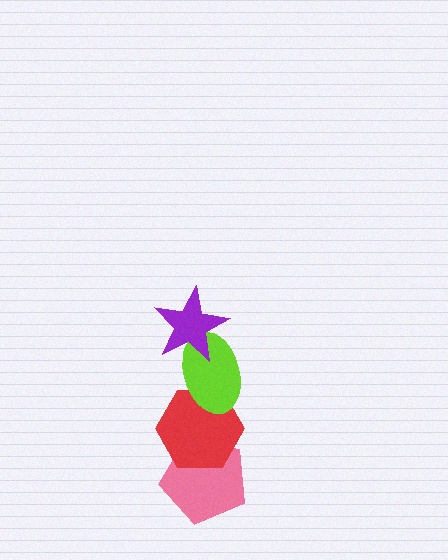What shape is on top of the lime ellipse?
The purple star is on top of the lime ellipse.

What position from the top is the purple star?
The purple star is 1st from the top.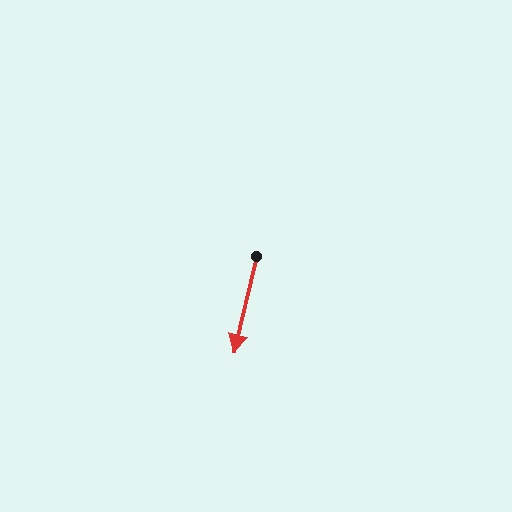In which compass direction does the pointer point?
South.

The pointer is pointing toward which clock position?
Roughly 6 o'clock.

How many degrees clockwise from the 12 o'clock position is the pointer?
Approximately 193 degrees.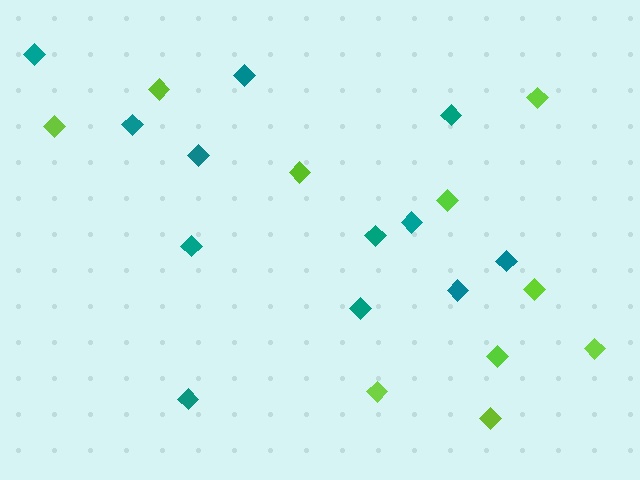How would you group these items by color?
There are 2 groups: one group of teal diamonds (12) and one group of lime diamonds (10).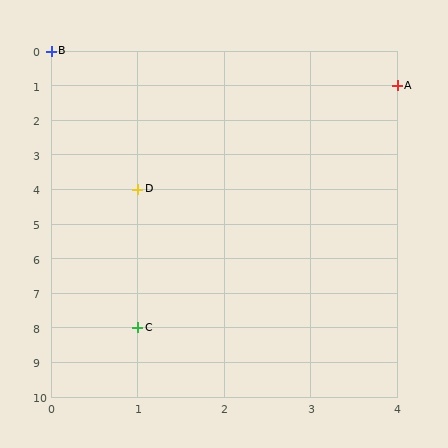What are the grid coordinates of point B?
Point B is at grid coordinates (0, 0).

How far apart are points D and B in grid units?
Points D and B are 1 column and 4 rows apart (about 4.1 grid units diagonally).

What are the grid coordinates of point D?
Point D is at grid coordinates (1, 4).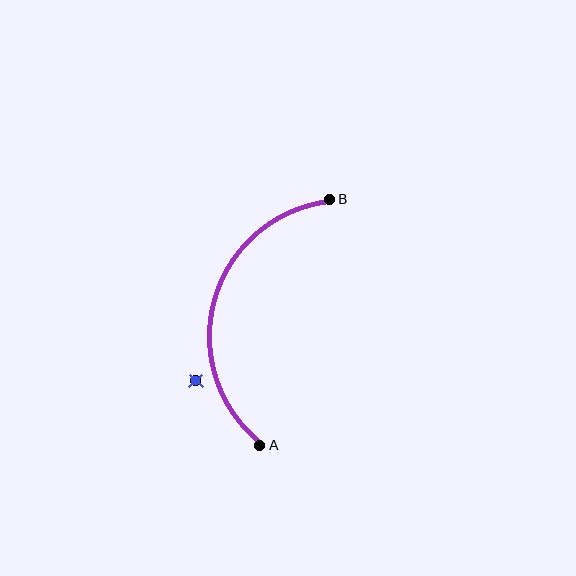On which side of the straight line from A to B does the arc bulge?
The arc bulges to the left of the straight line connecting A and B.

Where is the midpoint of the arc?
The arc midpoint is the point on the curve farthest from the straight line joining A and B. It sits to the left of that line.